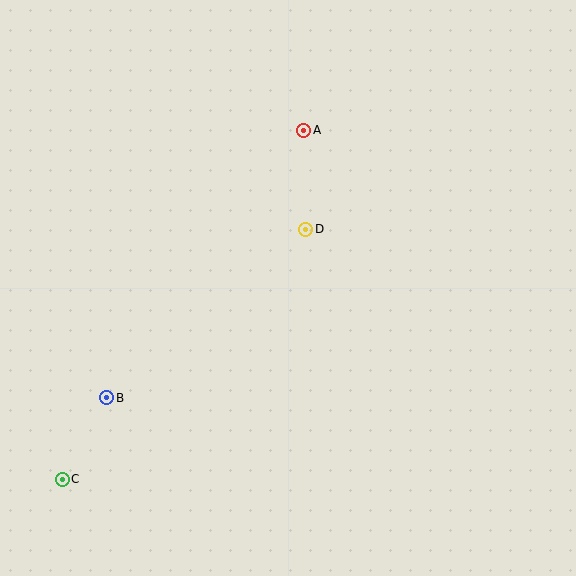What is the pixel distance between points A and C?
The distance between A and C is 424 pixels.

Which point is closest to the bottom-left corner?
Point C is closest to the bottom-left corner.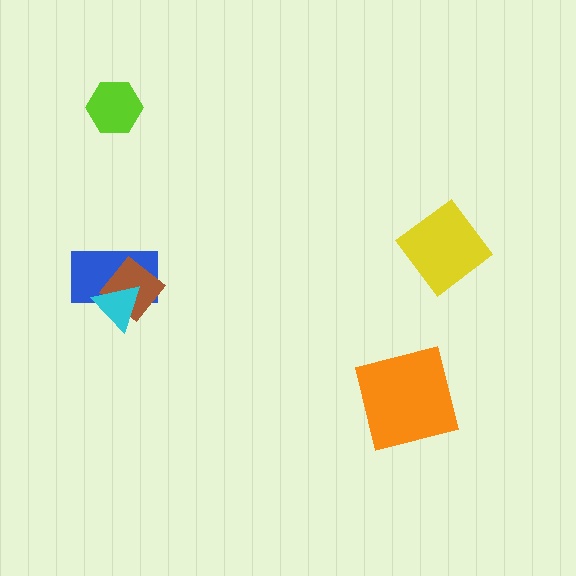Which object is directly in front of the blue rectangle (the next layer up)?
The brown diamond is directly in front of the blue rectangle.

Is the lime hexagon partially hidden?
No, no other shape covers it.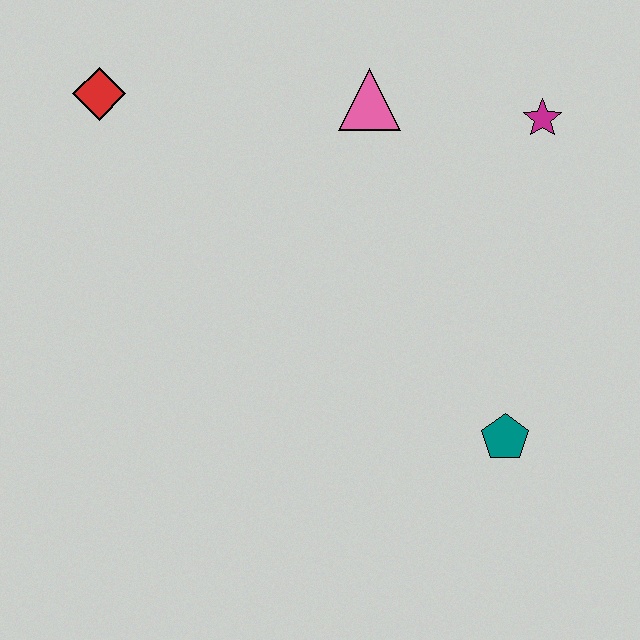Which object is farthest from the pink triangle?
The teal pentagon is farthest from the pink triangle.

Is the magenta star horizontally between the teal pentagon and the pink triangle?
No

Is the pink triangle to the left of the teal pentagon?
Yes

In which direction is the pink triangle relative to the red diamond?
The pink triangle is to the right of the red diamond.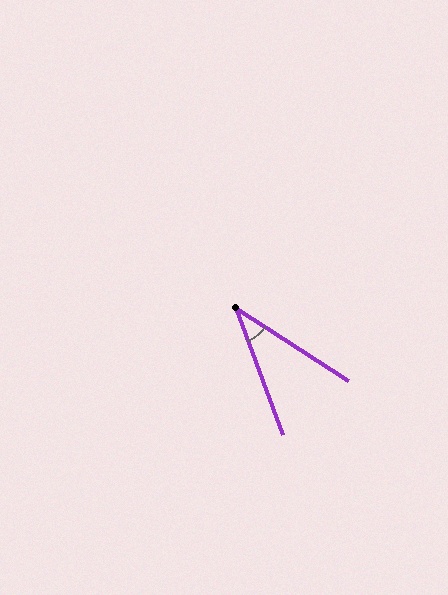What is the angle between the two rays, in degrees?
Approximately 37 degrees.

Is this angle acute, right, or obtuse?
It is acute.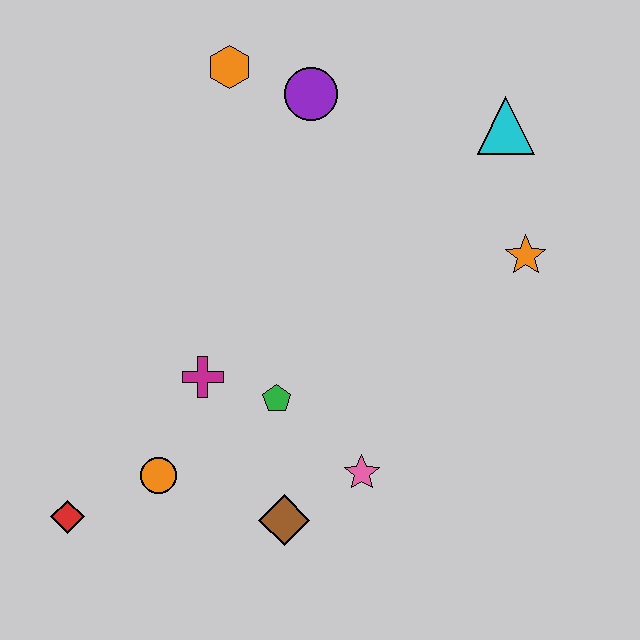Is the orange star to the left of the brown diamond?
No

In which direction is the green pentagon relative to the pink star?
The green pentagon is to the left of the pink star.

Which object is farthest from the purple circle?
The red diamond is farthest from the purple circle.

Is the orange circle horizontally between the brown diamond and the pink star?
No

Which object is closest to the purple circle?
The orange hexagon is closest to the purple circle.